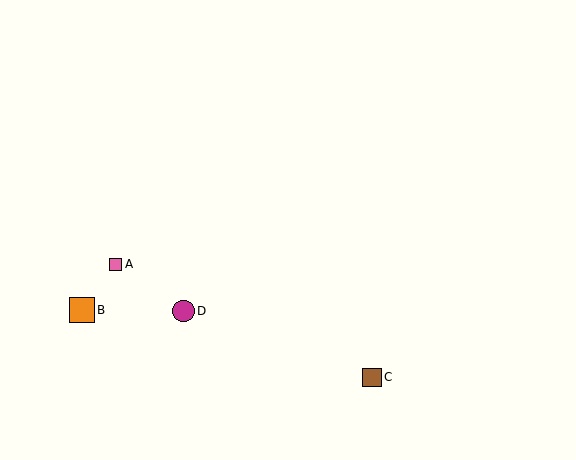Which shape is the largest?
The orange square (labeled B) is the largest.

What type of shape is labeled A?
Shape A is a pink square.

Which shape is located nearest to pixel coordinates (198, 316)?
The magenta circle (labeled D) at (184, 311) is nearest to that location.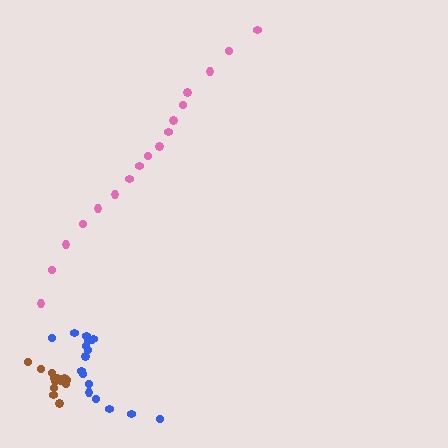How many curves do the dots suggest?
There are 3 distinct paths.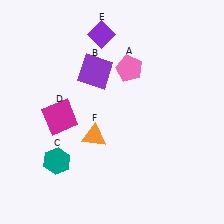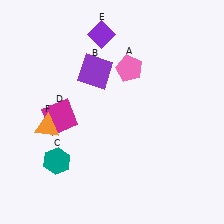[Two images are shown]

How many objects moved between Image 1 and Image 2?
1 object moved between the two images.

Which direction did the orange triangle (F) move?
The orange triangle (F) moved left.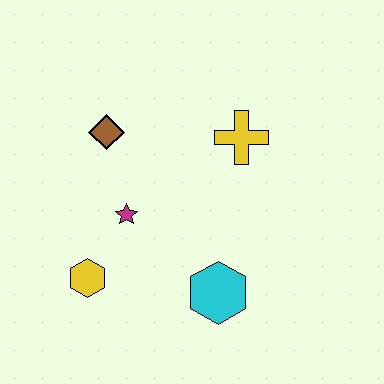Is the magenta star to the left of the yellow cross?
Yes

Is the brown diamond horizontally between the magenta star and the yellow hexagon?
Yes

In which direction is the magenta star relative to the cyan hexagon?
The magenta star is to the left of the cyan hexagon.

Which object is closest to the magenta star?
The yellow hexagon is closest to the magenta star.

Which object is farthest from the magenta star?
The yellow cross is farthest from the magenta star.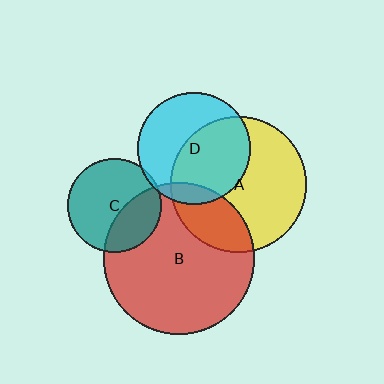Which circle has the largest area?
Circle B (red).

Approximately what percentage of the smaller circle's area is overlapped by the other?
Approximately 10%.